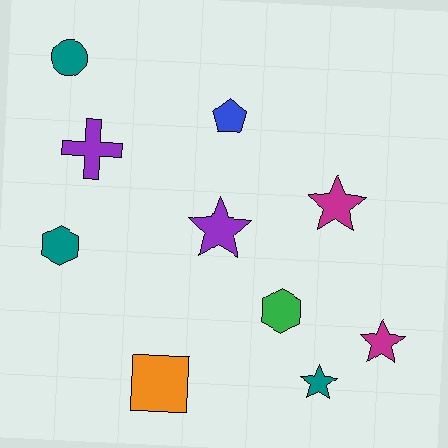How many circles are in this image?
There is 1 circle.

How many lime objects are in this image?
There are no lime objects.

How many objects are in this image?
There are 10 objects.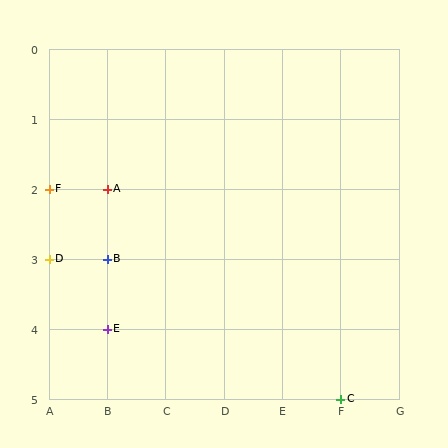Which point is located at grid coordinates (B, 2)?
Point A is at (B, 2).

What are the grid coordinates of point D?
Point D is at grid coordinates (A, 3).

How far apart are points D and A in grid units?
Points D and A are 1 column and 1 row apart (about 1.4 grid units diagonally).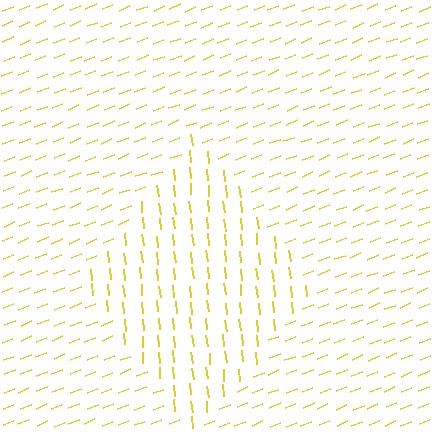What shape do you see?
I see a diamond.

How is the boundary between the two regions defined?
The boundary is defined purely by a change in line orientation (approximately 75 degrees difference). All lines are the same color and thickness.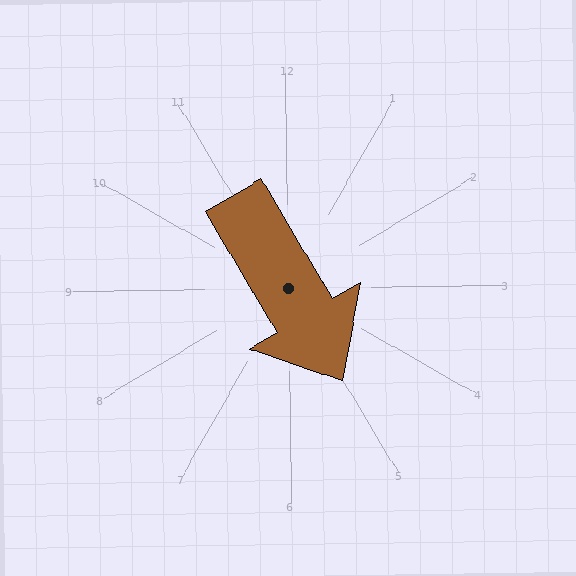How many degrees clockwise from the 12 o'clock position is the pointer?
Approximately 150 degrees.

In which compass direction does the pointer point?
Southeast.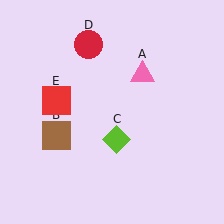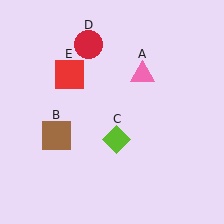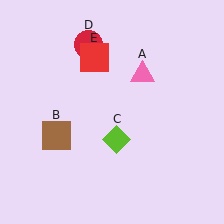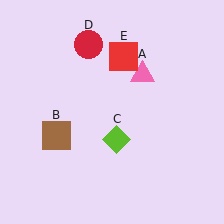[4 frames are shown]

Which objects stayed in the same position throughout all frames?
Pink triangle (object A) and brown square (object B) and lime diamond (object C) and red circle (object D) remained stationary.